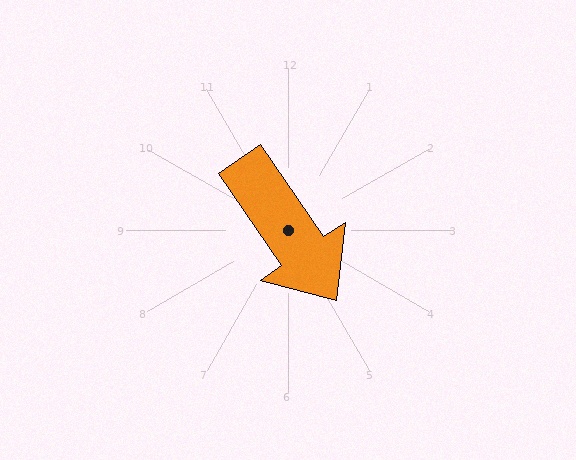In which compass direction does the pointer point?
Southeast.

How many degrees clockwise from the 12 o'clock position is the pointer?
Approximately 146 degrees.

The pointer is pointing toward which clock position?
Roughly 5 o'clock.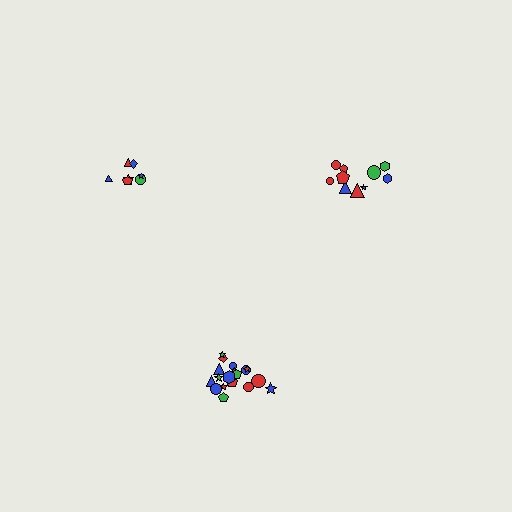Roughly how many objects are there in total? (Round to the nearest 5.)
Roughly 35 objects in total.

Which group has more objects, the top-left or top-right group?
The top-right group.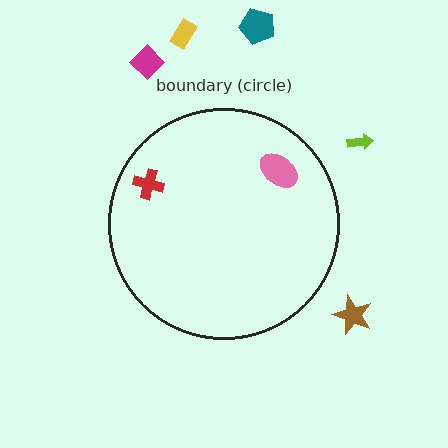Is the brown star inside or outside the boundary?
Outside.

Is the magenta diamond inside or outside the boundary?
Outside.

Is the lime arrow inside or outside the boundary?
Outside.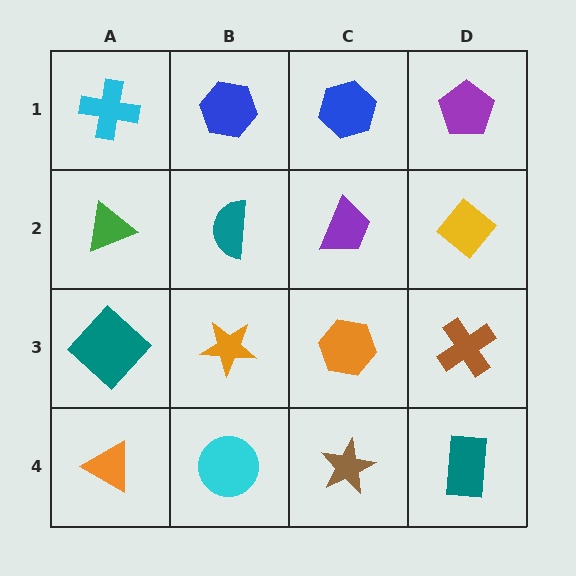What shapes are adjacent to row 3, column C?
A purple trapezoid (row 2, column C), a brown star (row 4, column C), an orange star (row 3, column B), a brown cross (row 3, column D).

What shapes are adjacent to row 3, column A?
A green triangle (row 2, column A), an orange triangle (row 4, column A), an orange star (row 3, column B).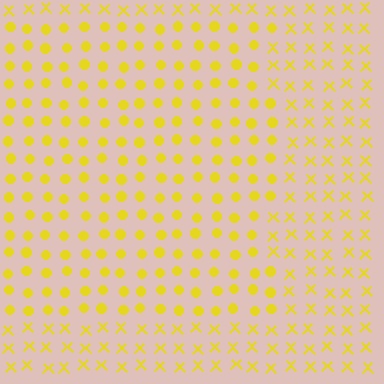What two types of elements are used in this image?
The image uses circles inside the rectangle region and X marks outside it.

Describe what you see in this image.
The image is filled with small yellow elements arranged in a uniform grid. A rectangle-shaped region contains circles, while the surrounding area contains X marks. The boundary is defined purely by the change in element shape.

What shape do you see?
I see a rectangle.